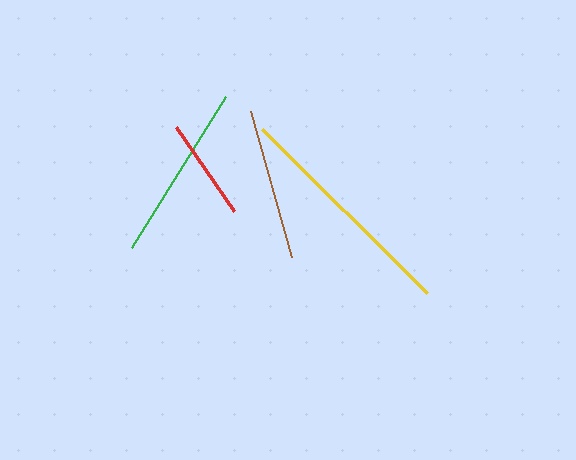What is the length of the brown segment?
The brown segment is approximately 151 pixels long.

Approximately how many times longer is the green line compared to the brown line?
The green line is approximately 1.2 times the length of the brown line.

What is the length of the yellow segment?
The yellow segment is approximately 233 pixels long.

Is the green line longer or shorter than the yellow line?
The yellow line is longer than the green line.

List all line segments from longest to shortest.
From longest to shortest: yellow, green, brown, red.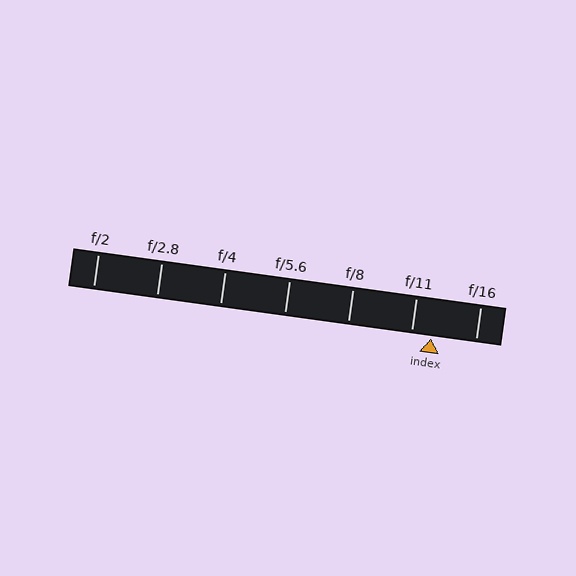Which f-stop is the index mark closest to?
The index mark is closest to f/11.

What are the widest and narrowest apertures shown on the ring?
The widest aperture shown is f/2 and the narrowest is f/16.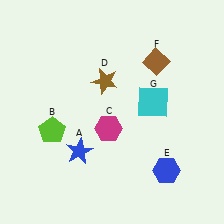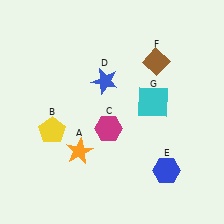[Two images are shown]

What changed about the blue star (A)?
In Image 1, A is blue. In Image 2, it changed to orange.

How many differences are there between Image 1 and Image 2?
There are 3 differences between the two images.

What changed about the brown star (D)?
In Image 1, D is brown. In Image 2, it changed to blue.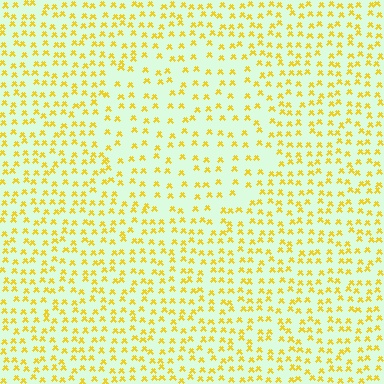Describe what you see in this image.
The image contains small yellow elements arranged at two different densities. A circle-shaped region is visible where the elements are less densely packed than the surrounding area.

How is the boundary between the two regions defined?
The boundary is defined by a change in element density (approximately 1.6x ratio). All elements are the same color, size, and shape.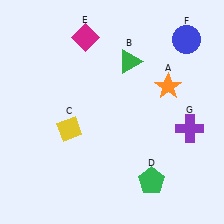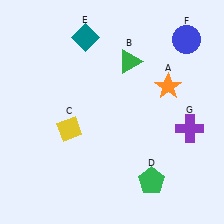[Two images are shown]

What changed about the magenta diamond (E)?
In Image 1, E is magenta. In Image 2, it changed to teal.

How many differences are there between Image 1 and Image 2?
There is 1 difference between the two images.